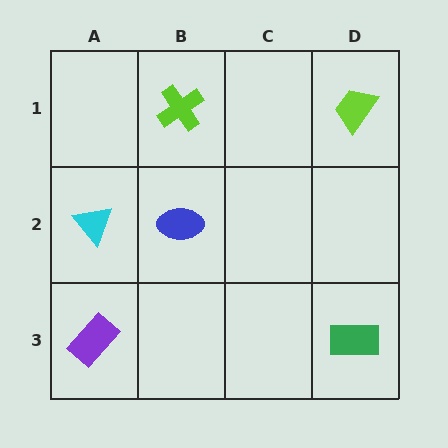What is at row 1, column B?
A lime cross.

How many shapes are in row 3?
2 shapes.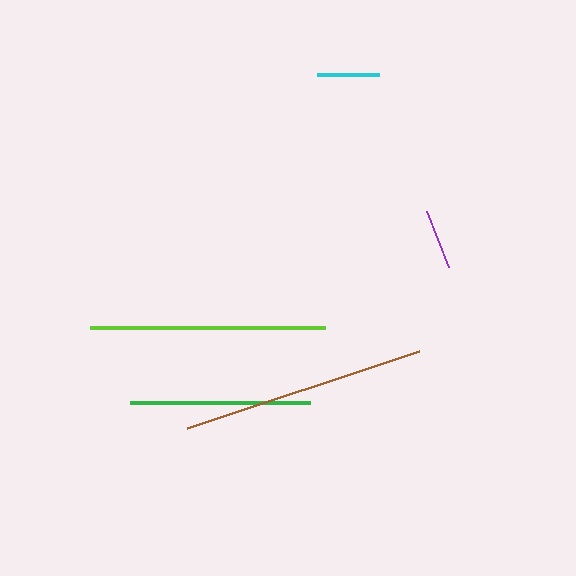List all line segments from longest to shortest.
From longest to shortest: brown, lime, green, cyan, purple.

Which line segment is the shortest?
The purple line is the shortest at approximately 60 pixels.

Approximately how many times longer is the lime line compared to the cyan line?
The lime line is approximately 3.8 times the length of the cyan line.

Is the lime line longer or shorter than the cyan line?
The lime line is longer than the cyan line.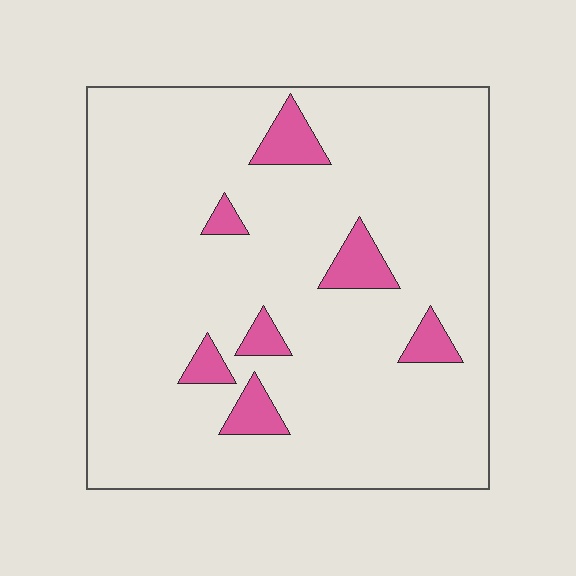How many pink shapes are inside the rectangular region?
7.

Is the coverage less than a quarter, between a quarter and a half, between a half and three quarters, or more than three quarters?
Less than a quarter.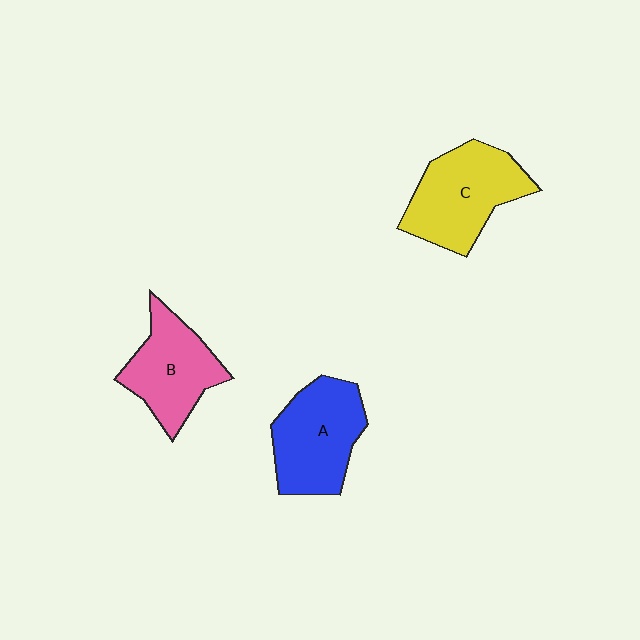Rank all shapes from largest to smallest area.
From largest to smallest: C (yellow), A (blue), B (pink).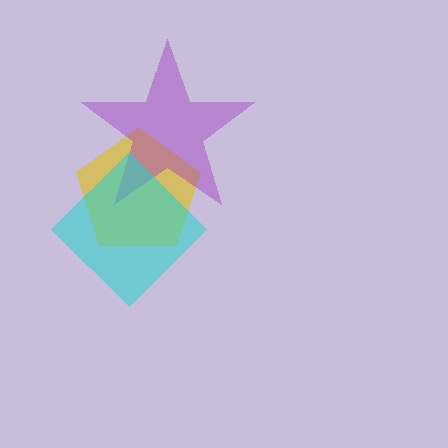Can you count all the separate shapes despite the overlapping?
Yes, there are 3 separate shapes.